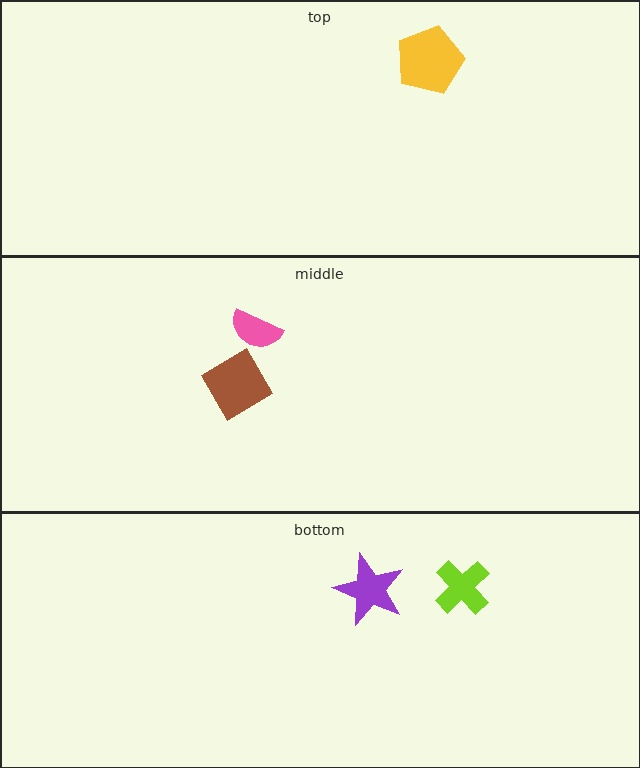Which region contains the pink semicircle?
The middle region.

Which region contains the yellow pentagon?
The top region.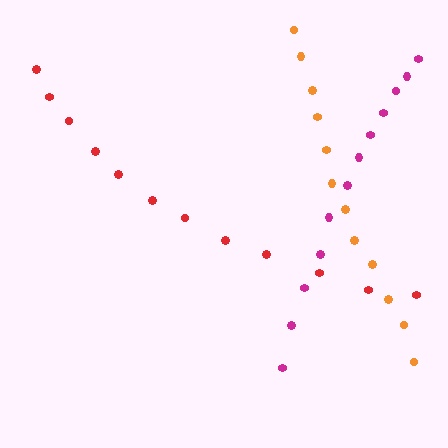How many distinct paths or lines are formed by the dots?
There are 3 distinct paths.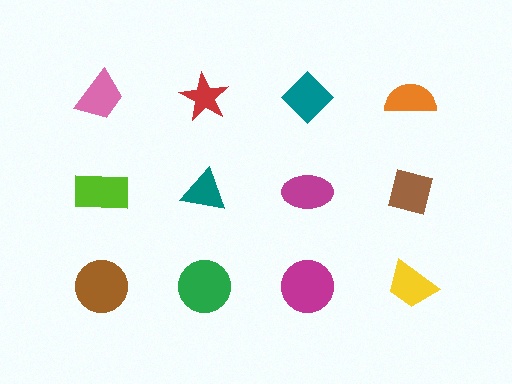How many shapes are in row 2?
4 shapes.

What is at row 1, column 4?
An orange semicircle.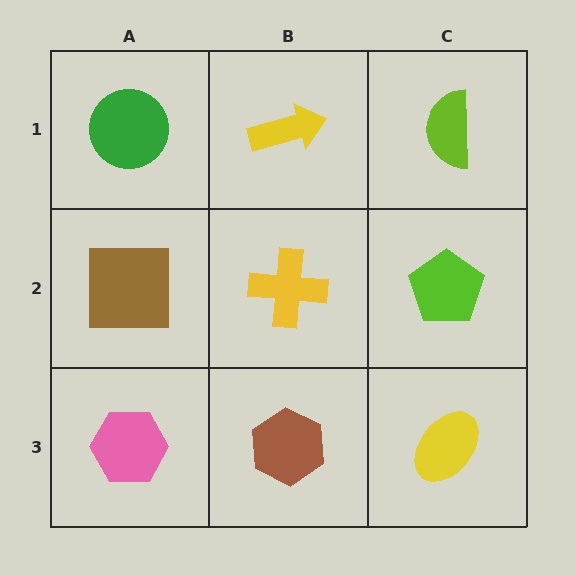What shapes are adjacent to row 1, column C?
A lime pentagon (row 2, column C), a yellow arrow (row 1, column B).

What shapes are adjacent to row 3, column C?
A lime pentagon (row 2, column C), a brown hexagon (row 3, column B).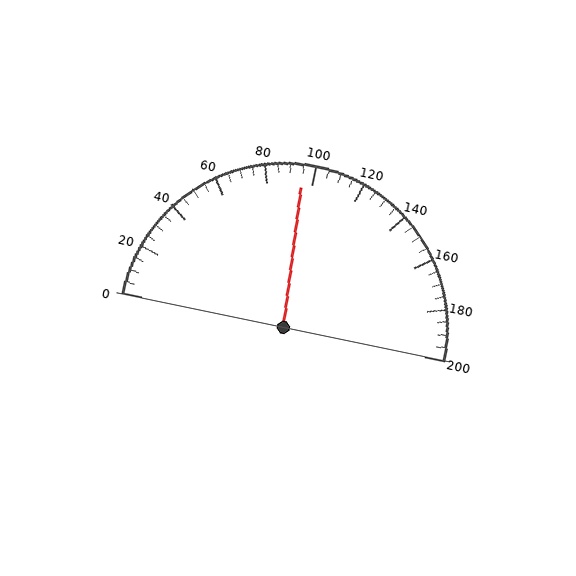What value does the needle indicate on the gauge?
The needle indicates approximately 95.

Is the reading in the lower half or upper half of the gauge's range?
The reading is in the lower half of the range (0 to 200).